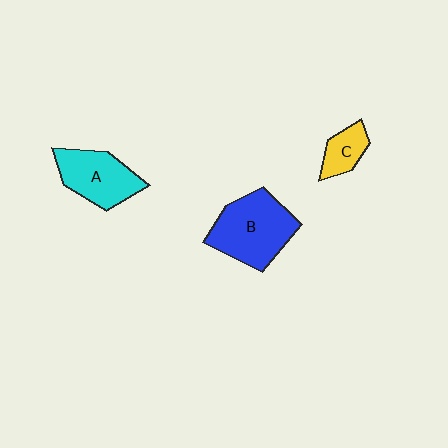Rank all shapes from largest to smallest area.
From largest to smallest: B (blue), A (cyan), C (yellow).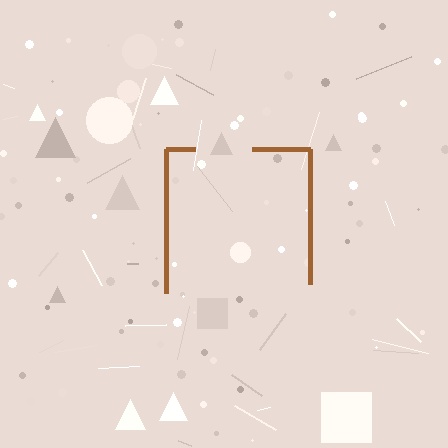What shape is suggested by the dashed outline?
The dashed outline suggests a square.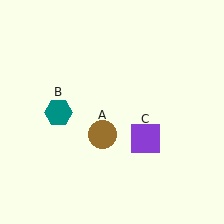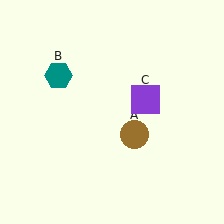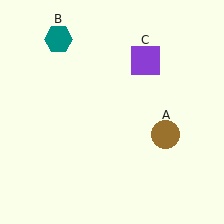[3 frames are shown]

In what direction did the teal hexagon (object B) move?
The teal hexagon (object B) moved up.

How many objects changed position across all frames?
3 objects changed position: brown circle (object A), teal hexagon (object B), purple square (object C).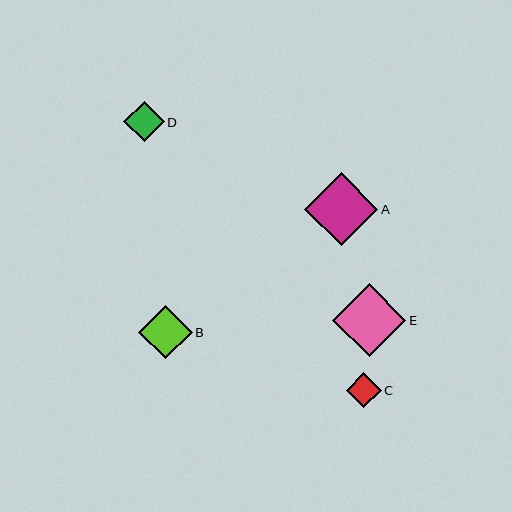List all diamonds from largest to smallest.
From largest to smallest: E, A, B, D, C.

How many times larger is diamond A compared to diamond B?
Diamond A is approximately 1.4 times the size of diamond B.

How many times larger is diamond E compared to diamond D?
Diamond E is approximately 1.8 times the size of diamond D.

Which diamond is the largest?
Diamond E is the largest with a size of approximately 73 pixels.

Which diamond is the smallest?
Diamond C is the smallest with a size of approximately 34 pixels.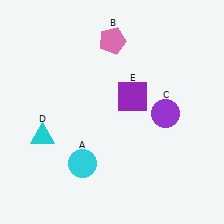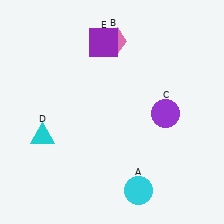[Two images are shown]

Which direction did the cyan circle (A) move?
The cyan circle (A) moved right.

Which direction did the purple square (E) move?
The purple square (E) moved up.